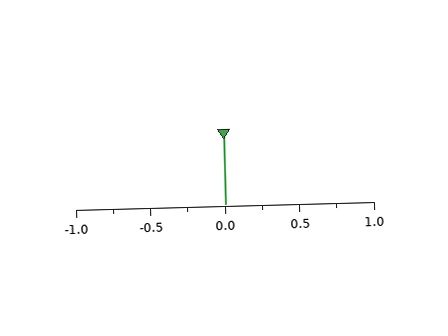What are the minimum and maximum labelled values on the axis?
The axis runs from -1.0 to 1.0.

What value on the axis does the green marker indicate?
The marker indicates approximately 0.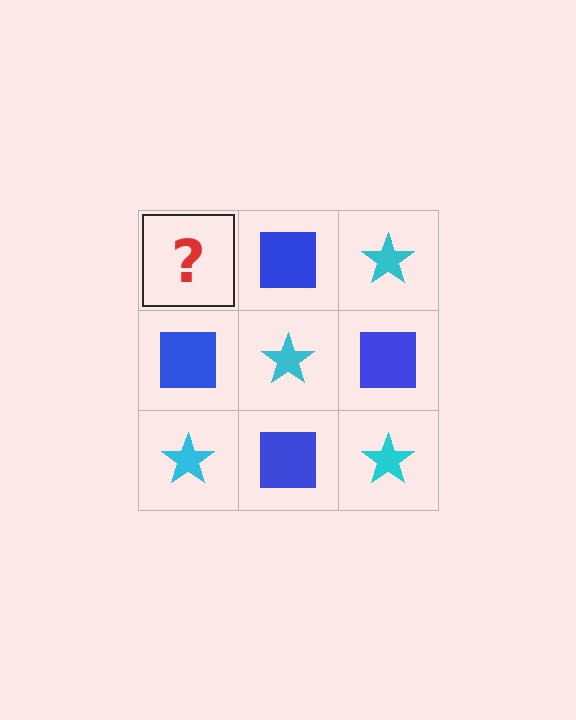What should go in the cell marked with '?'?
The missing cell should contain a cyan star.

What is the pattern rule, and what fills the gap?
The rule is that it alternates cyan star and blue square in a checkerboard pattern. The gap should be filled with a cyan star.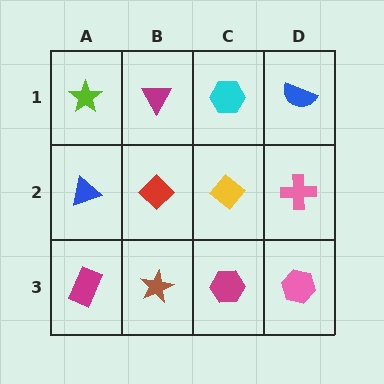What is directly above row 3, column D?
A pink cross.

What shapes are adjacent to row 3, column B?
A red diamond (row 2, column B), a magenta rectangle (row 3, column A), a magenta hexagon (row 3, column C).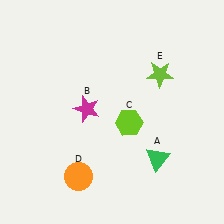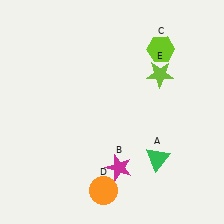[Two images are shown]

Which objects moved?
The objects that moved are: the magenta star (B), the lime hexagon (C), the orange circle (D).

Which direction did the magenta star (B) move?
The magenta star (B) moved down.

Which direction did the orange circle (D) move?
The orange circle (D) moved right.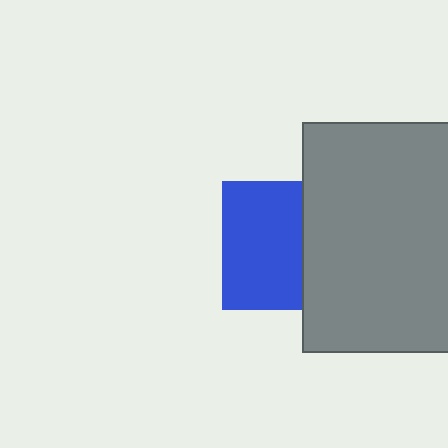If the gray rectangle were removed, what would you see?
You would see the complete blue square.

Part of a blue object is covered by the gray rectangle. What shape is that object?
It is a square.